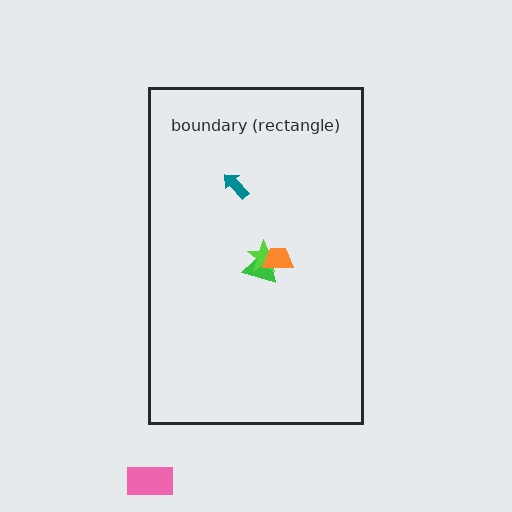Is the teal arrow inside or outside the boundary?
Inside.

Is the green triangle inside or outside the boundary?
Inside.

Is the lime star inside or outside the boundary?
Inside.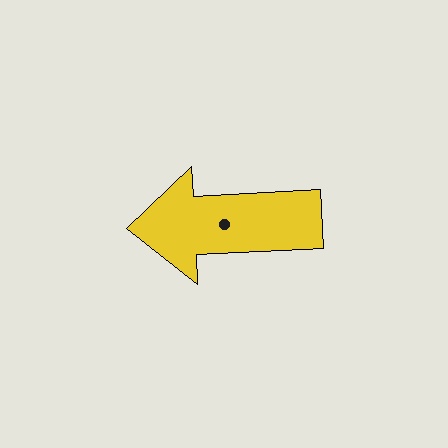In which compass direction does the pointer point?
West.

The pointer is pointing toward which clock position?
Roughly 9 o'clock.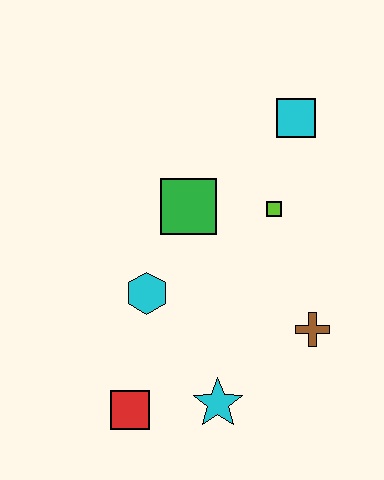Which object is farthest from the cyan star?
The cyan square is farthest from the cyan star.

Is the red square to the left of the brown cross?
Yes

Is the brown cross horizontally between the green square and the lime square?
No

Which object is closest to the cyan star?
The red square is closest to the cyan star.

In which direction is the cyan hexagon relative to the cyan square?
The cyan hexagon is below the cyan square.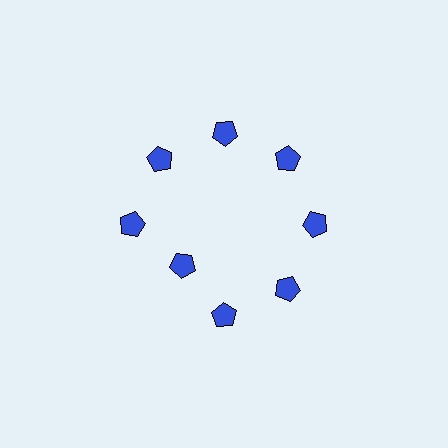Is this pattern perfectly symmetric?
No. The 8 blue pentagons are arranged in a ring, but one element near the 8 o'clock position is pulled inward toward the center, breaking the 8-fold rotational symmetry.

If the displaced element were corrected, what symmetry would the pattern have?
It would have 8-fold rotational symmetry — the pattern would map onto itself every 45 degrees.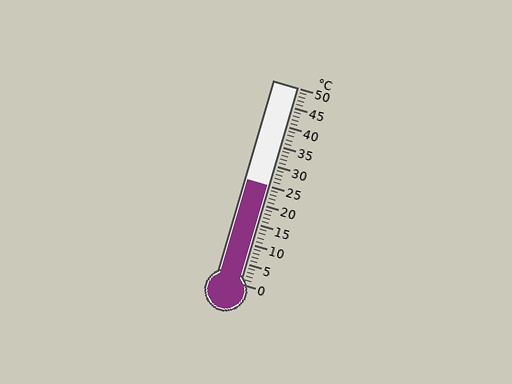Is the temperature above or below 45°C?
The temperature is below 45°C.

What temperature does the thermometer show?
The thermometer shows approximately 25°C.